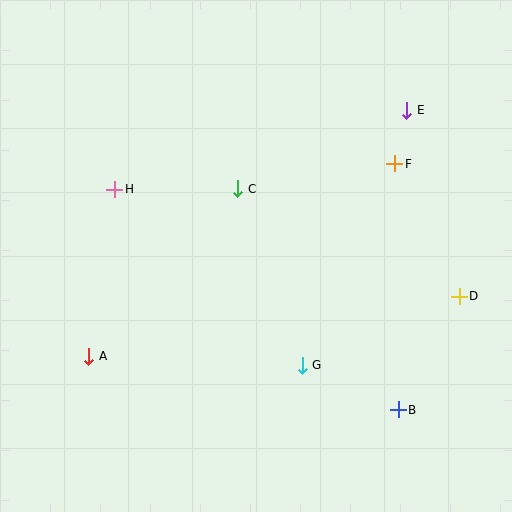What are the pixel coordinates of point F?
Point F is at (395, 164).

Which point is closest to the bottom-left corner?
Point A is closest to the bottom-left corner.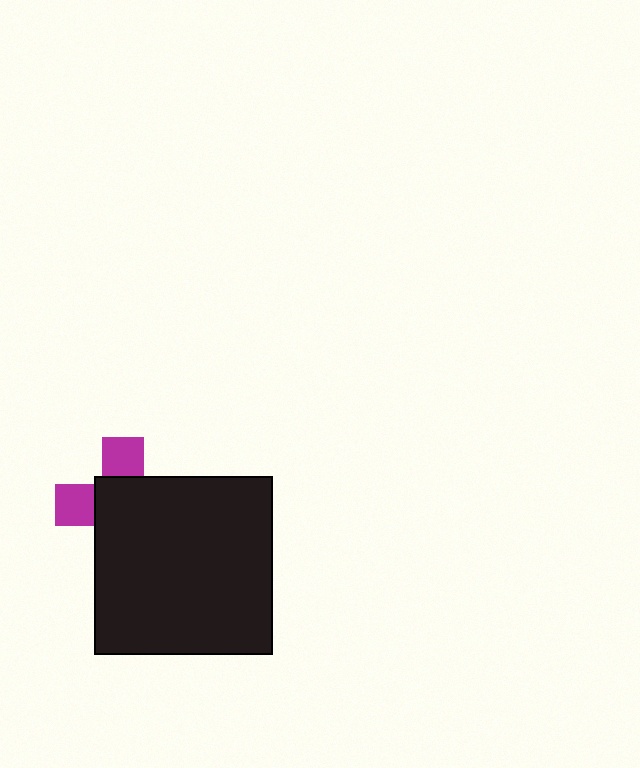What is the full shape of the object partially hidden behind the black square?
The partially hidden object is a magenta cross.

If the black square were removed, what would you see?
You would see the complete magenta cross.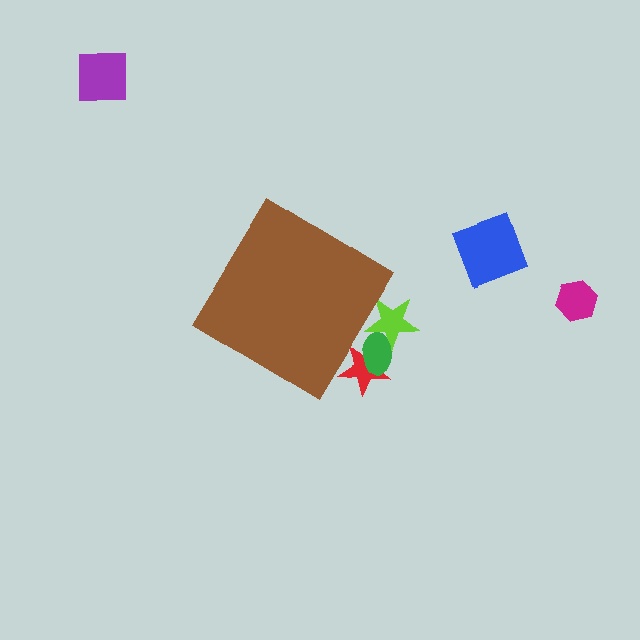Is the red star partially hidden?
Yes, the red star is partially hidden behind the brown diamond.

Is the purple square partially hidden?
No, the purple square is fully visible.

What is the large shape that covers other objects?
A brown diamond.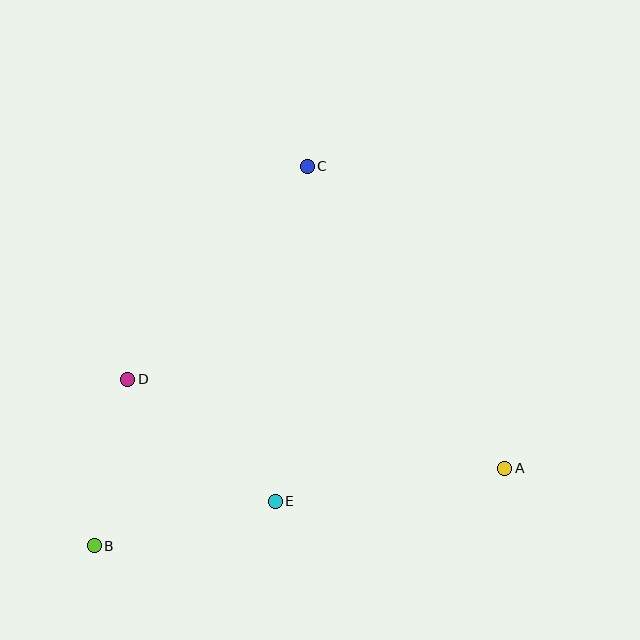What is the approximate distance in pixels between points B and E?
The distance between B and E is approximately 186 pixels.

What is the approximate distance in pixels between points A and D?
The distance between A and D is approximately 387 pixels.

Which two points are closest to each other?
Points B and D are closest to each other.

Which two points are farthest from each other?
Points B and C are farthest from each other.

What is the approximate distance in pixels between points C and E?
The distance between C and E is approximately 336 pixels.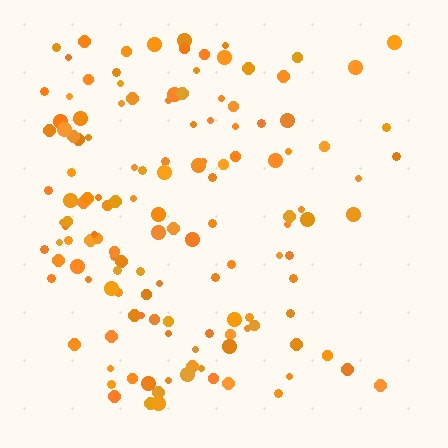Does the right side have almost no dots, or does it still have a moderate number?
Still a moderate number, just noticeably fewer than the left.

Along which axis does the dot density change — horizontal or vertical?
Horizontal.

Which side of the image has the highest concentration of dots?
The left.